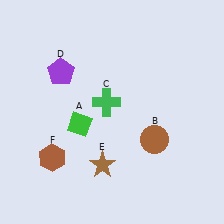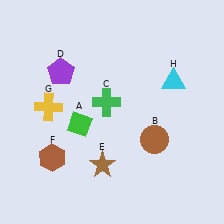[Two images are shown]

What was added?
A yellow cross (G), a cyan triangle (H) were added in Image 2.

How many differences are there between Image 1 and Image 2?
There are 2 differences between the two images.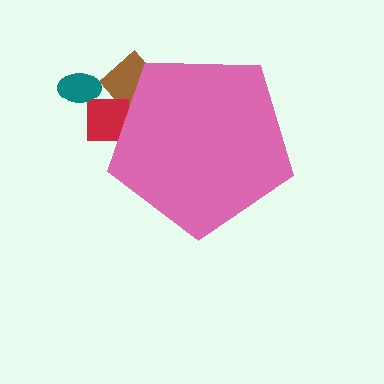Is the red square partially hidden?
Yes, the red square is partially hidden behind the pink pentagon.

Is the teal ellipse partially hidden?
No, the teal ellipse is fully visible.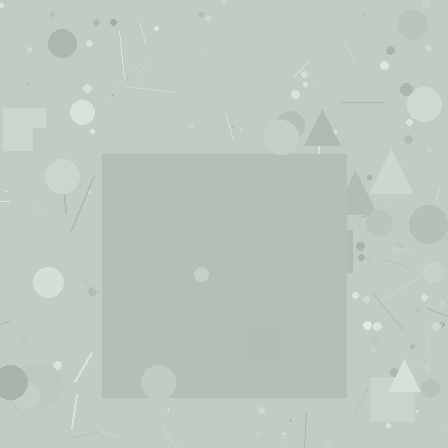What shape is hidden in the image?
A square is hidden in the image.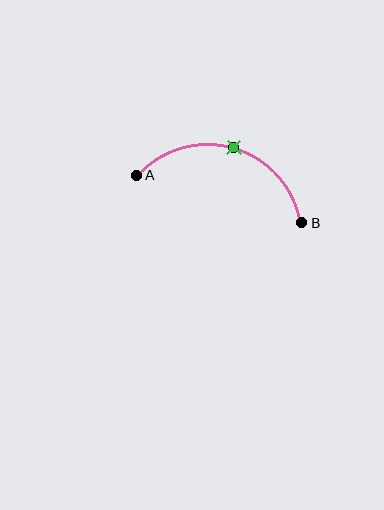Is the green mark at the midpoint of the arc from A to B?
Yes. The green mark lies on the arc at equal arc-length from both A and B — it is the arc midpoint.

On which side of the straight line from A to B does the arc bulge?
The arc bulges above the straight line connecting A and B.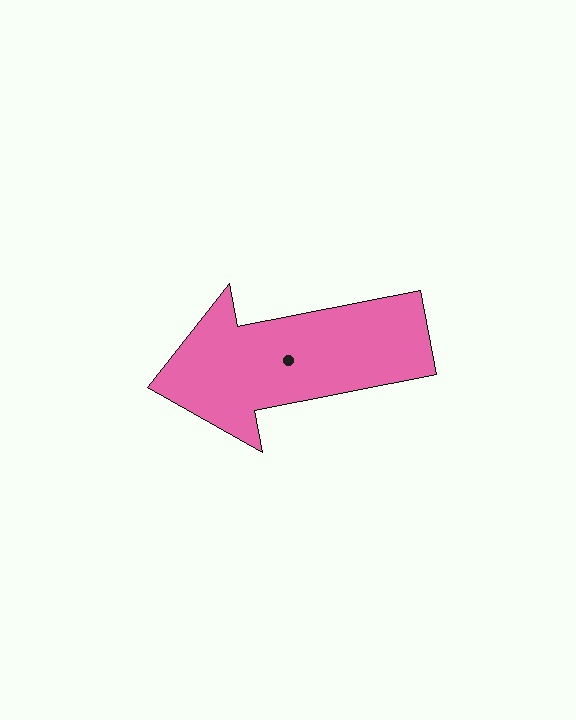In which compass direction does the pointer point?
West.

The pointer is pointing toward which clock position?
Roughly 9 o'clock.